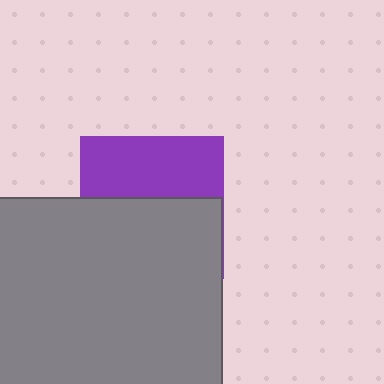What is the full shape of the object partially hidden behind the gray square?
The partially hidden object is a purple square.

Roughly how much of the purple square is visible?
A small part of it is visible (roughly 43%).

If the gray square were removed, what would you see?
You would see the complete purple square.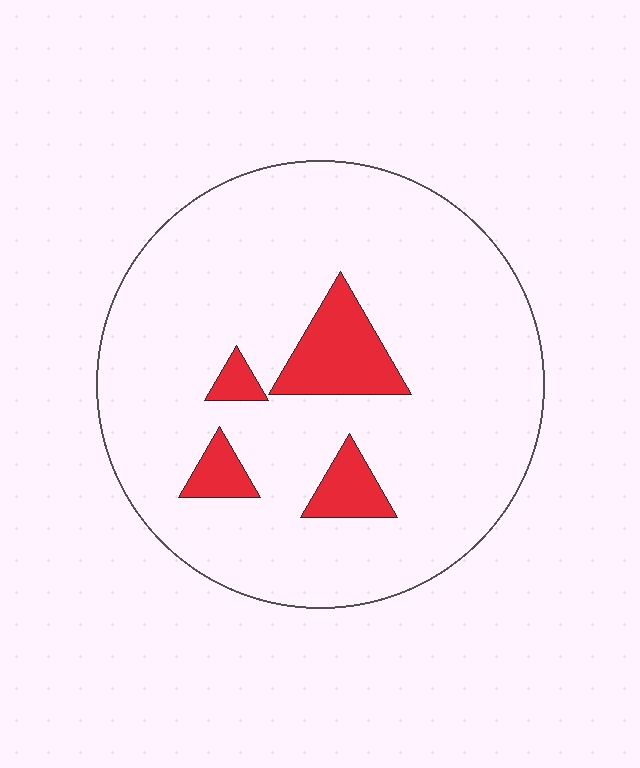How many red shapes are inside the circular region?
4.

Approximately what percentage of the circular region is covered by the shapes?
Approximately 10%.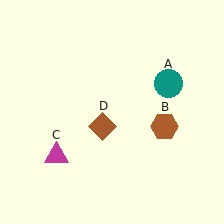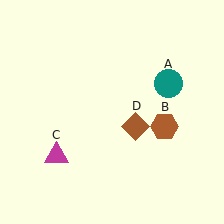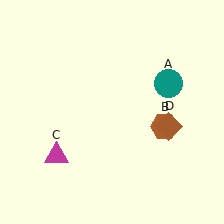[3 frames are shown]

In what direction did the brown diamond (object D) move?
The brown diamond (object D) moved right.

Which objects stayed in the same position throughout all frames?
Teal circle (object A) and brown hexagon (object B) and magenta triangle (object C) remained stationary.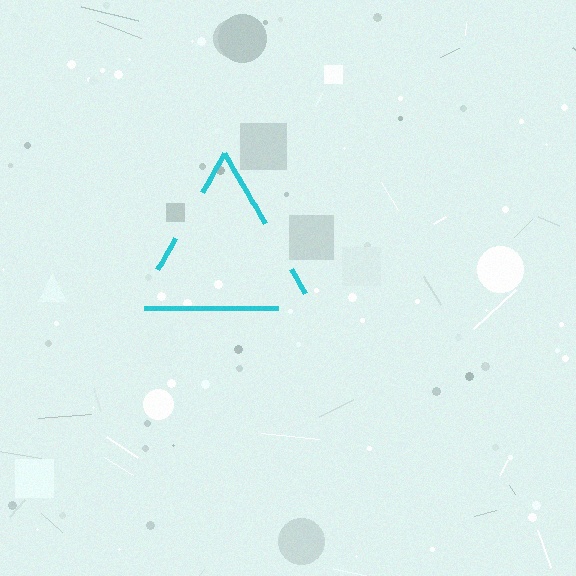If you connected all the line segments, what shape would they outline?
They would outline a triangle.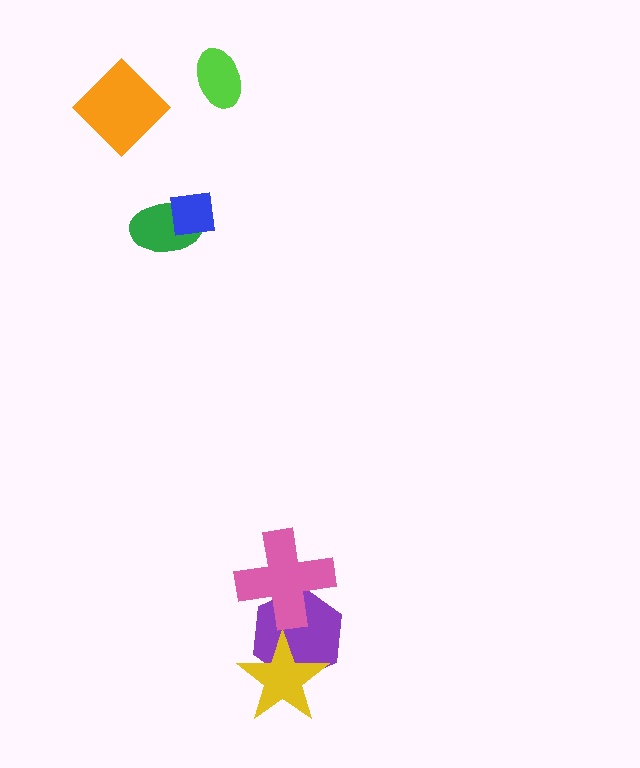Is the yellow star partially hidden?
No, no other shape covers it.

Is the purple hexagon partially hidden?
Yes, it is partially covered by another shape.